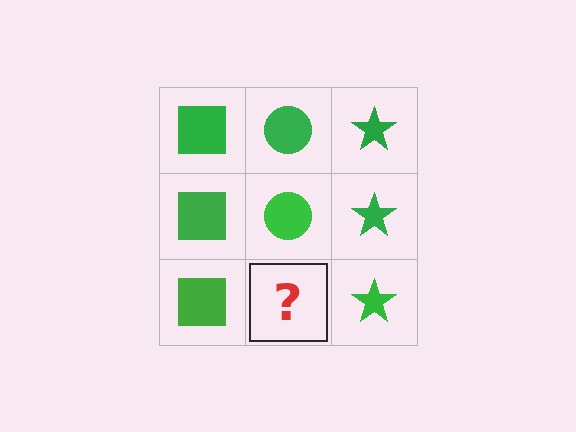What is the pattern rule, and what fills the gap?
The rule is that each column has a consistent shape. The gap should be filled with a green circle.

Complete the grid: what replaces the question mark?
The question mark should be replaced with a green circle.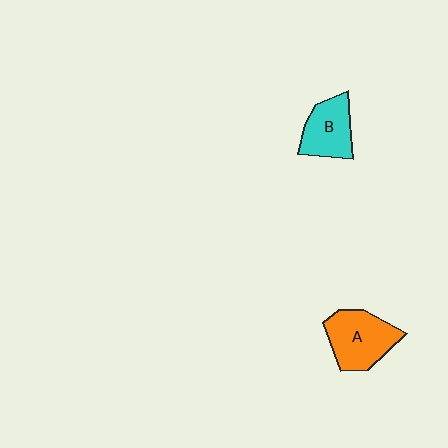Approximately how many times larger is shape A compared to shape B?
Approximately 1.3 times.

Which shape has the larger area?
Shape A (orange).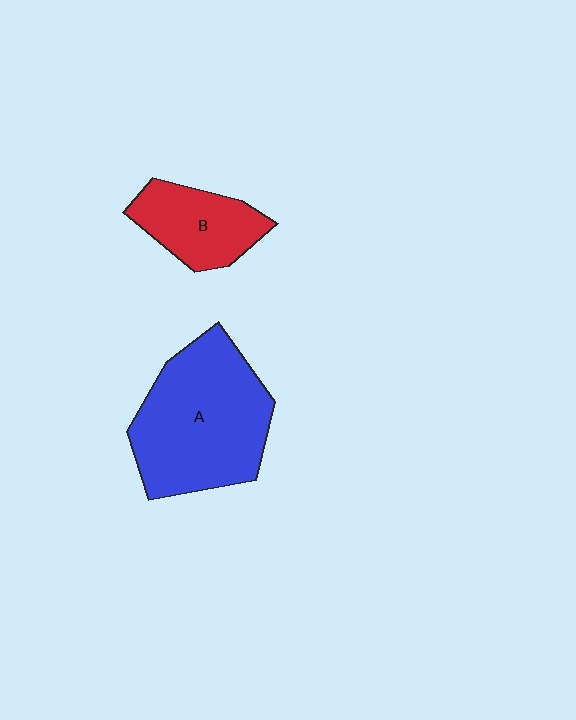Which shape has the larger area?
Shape A (blue).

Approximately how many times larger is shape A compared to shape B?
Approximately 2.1 times.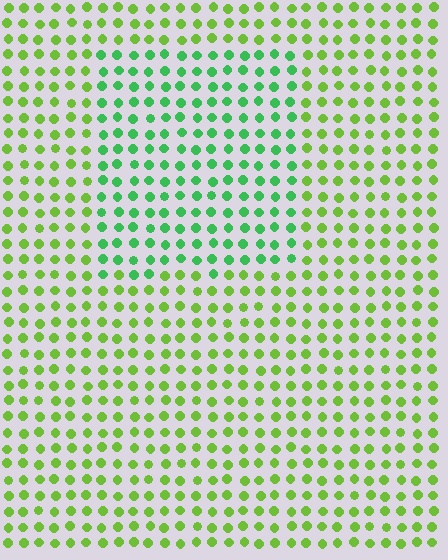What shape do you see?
I see a rectangle.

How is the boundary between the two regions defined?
The boundary is defined purely by a slight shift in hue (about 37 degrees). Spacing, size, and orientation are identical on both sides.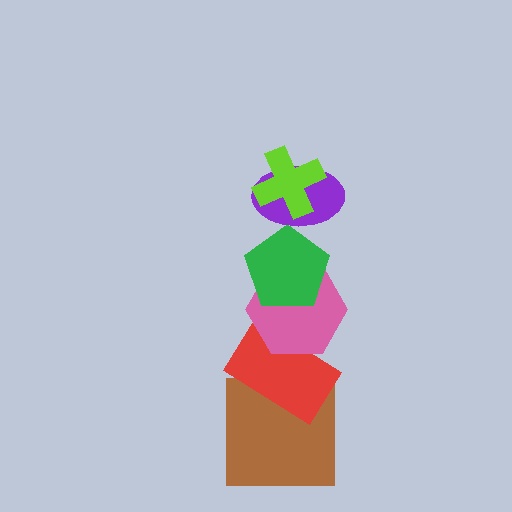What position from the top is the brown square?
The brown square is 6th from the top.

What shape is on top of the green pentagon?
The purple ellipse is on top of the green pentagon.